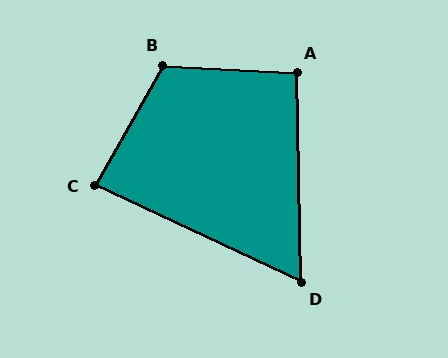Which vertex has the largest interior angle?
B, at approximately 116 degrees.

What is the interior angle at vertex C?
Approximately 86 degrees (approximately right).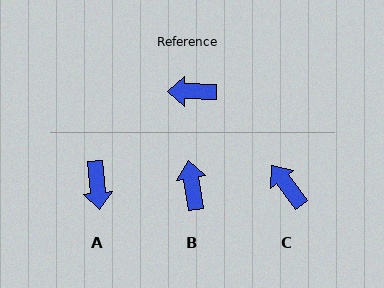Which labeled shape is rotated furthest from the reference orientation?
A, about 96 degrees away.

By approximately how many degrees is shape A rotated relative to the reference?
Approximately 96 degrees counter-clockwise.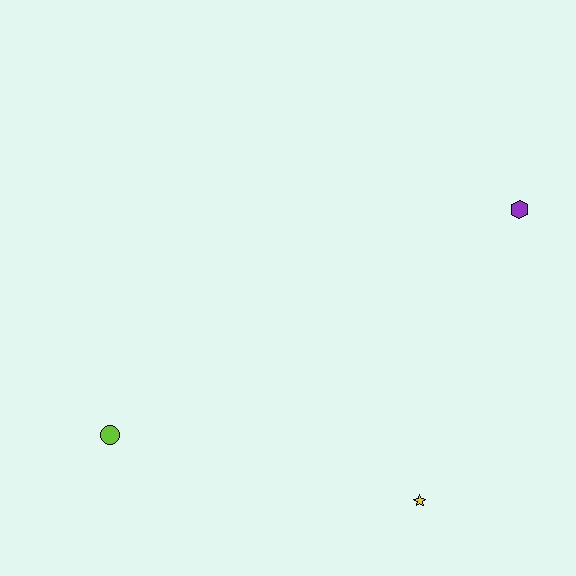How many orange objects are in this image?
There are no orange objects.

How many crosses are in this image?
There are no crosses.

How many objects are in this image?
There are 3 objects.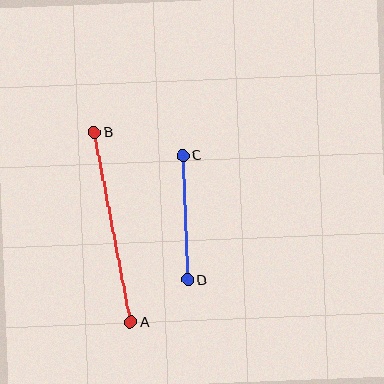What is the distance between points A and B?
The distance is approximately 193 pixels.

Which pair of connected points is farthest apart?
Points A and B are farthest apart.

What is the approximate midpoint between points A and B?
The midpoint is at approximately (113, 227) pixels.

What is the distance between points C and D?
The distance is approximately 124 pixels.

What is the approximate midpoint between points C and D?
The midpoint is at approximately (185, 218) pixels.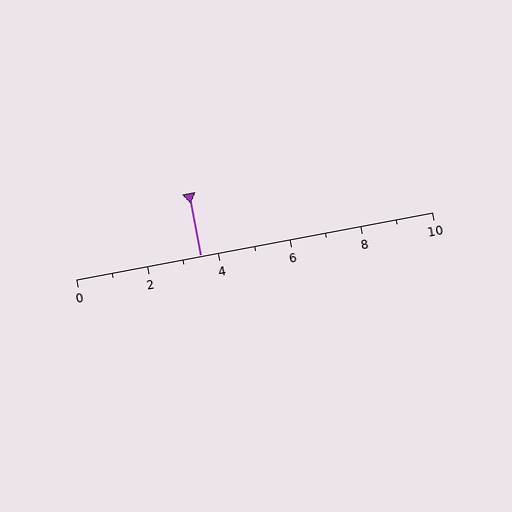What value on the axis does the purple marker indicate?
The marker indicates approximately 3.5.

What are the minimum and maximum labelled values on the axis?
The axis runs from 0 to 10.